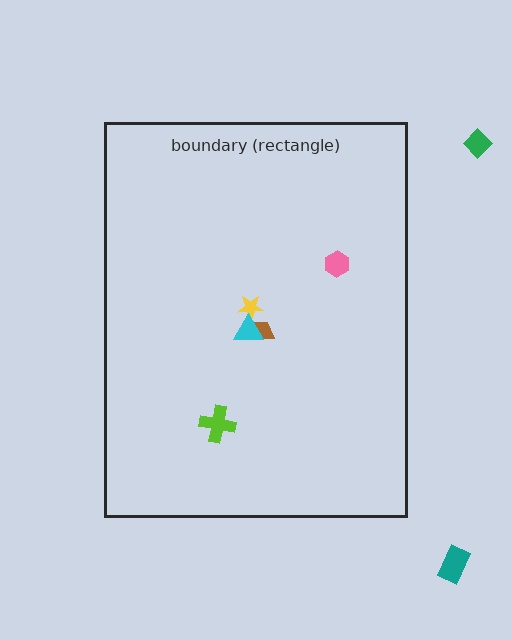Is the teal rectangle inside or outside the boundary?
Outside.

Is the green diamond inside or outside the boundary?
Outside.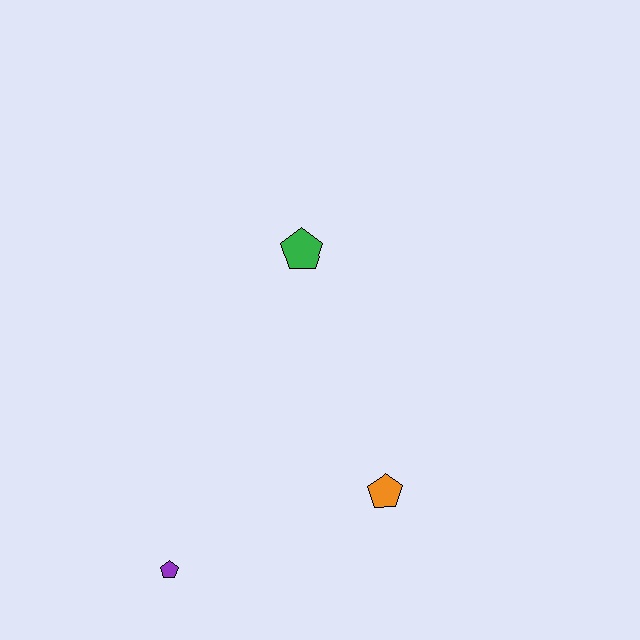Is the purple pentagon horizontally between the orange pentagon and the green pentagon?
No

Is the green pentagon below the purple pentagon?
No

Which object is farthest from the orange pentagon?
The green pentagon is farthest from the orange pentagon.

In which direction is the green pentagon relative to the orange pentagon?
The green pentagon is above the orange pentagon.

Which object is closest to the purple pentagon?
The orange pentagon is closest to the purple pentagon.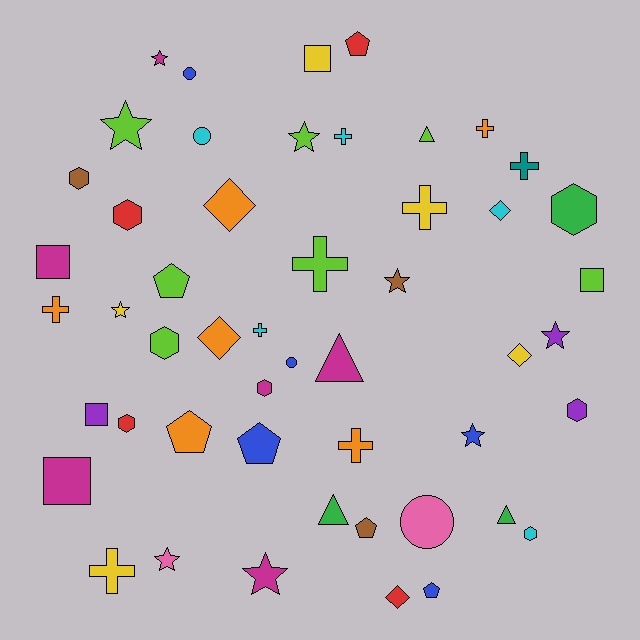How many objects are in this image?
There are 50 objects.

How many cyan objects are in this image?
There are 5 cyan objects.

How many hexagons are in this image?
There are 8 hexagons.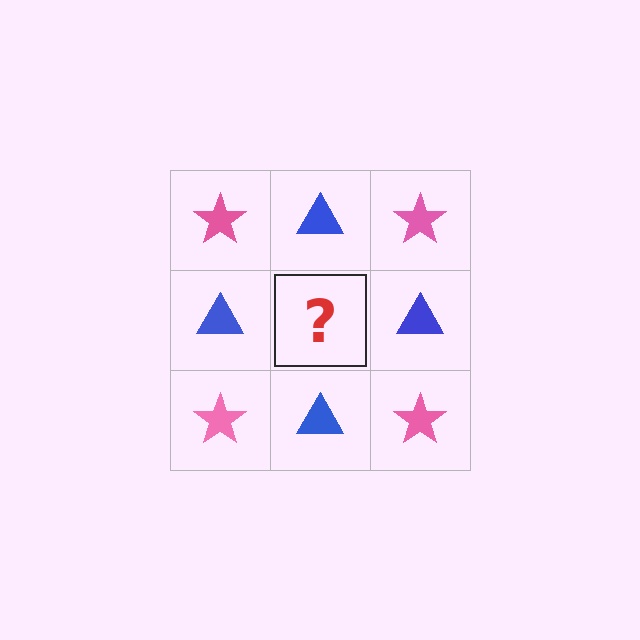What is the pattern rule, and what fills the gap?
The rule is that it alternates pink star and blue triangle in a checkerboard pattern. The gap should be filled with a pink star.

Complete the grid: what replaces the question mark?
The question mark should be replaced with a pink star.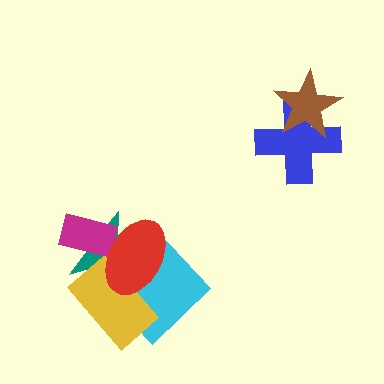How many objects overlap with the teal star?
4 objects overlap with the teal star.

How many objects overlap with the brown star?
1 object overlaps with the brown star.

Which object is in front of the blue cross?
The brown star is in front of the blue cross.